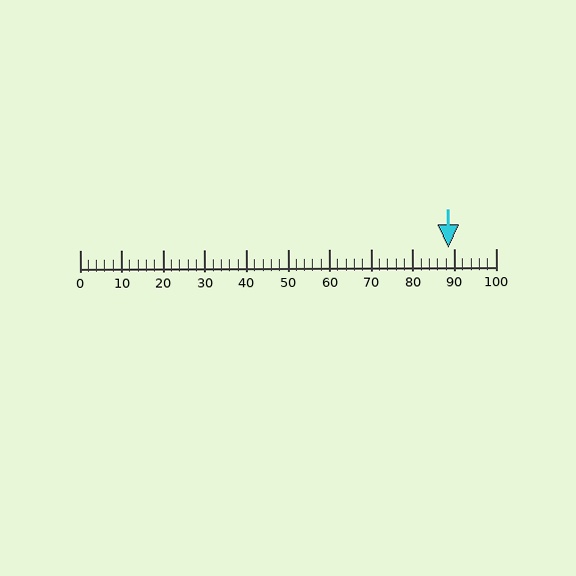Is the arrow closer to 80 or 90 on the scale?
The arrow is closer to 90.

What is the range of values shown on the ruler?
The ruler shows values from 0 to 100.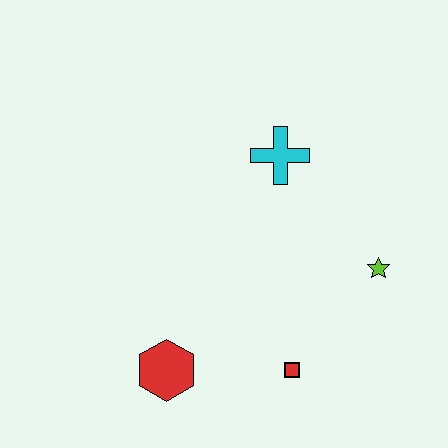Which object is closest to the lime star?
The red square is closest to the lime star.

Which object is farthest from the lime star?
The red hexagon is farthest from the lime star.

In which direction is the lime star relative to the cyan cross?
The lime star is below the cyan cross.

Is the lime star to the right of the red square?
Yes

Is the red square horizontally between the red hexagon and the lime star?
Yes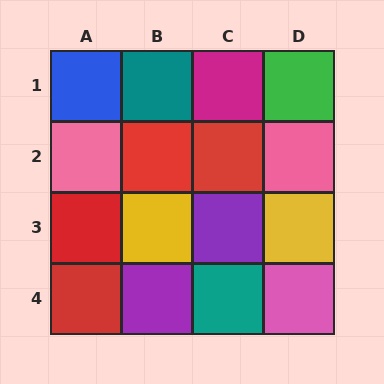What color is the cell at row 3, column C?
Purple.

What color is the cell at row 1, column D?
Green.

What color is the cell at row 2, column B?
Red.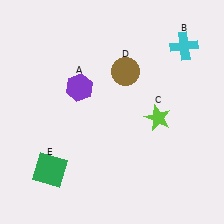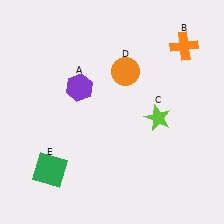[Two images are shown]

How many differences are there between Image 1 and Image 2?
There are 2 differences between the two images.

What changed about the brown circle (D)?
In Image 1, D is brown. In Image 2, it changed to orange.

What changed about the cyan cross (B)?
In Image 1, B is cyan. In Image 2, it changed to orange.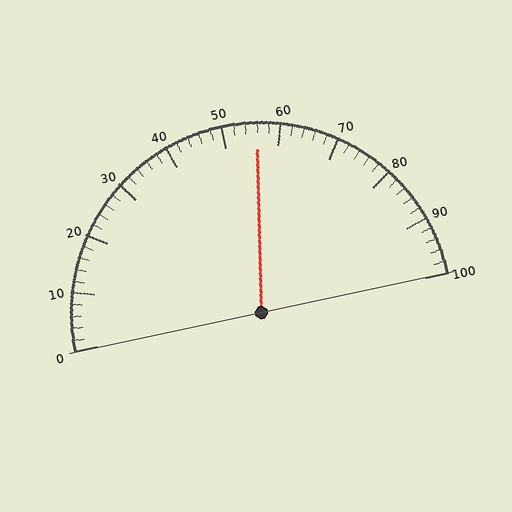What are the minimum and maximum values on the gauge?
The gauge ranges from 0 to 100.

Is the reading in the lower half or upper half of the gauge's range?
The reading is in the upper half of the range (0 to 100).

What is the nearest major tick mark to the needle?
The nearest major tick mark is 60.